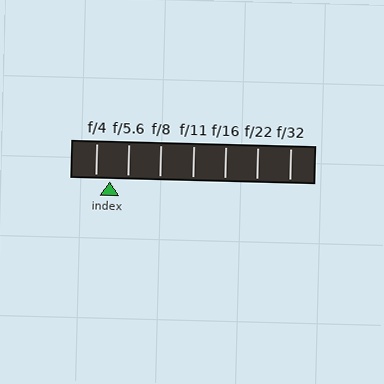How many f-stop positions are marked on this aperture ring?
There are 7 f-stop positions marked.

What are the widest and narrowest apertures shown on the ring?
The widest aperture shown is f/4 and the narrowest is f/32.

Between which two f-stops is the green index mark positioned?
The index mark is between f/4 and f/5.6.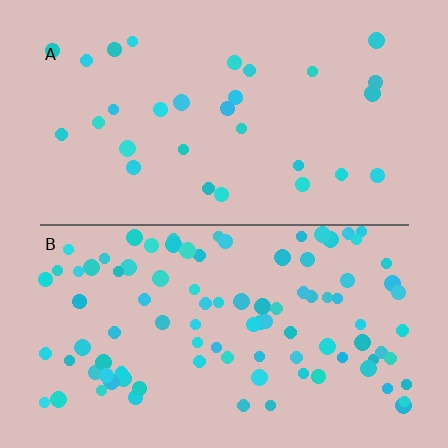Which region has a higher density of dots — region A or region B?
B (the bottom).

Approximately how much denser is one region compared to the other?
Approximately 3.2× — region B over region A.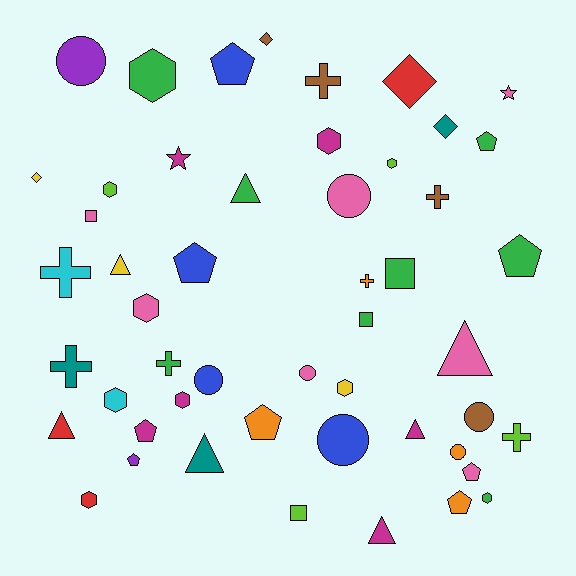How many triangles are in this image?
There are 7 triangles.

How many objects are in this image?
There are 50 objects.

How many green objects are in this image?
There are 8 green objects.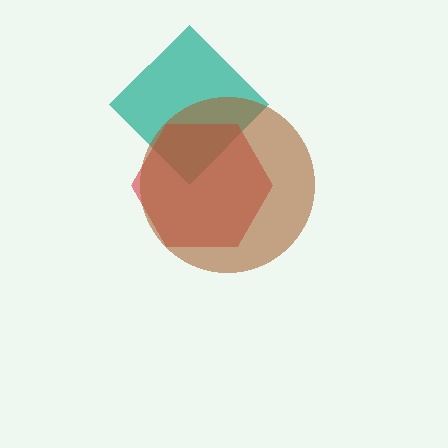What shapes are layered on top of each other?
The layered shapes are: a teal diamond, a red hexagon, a brown circle.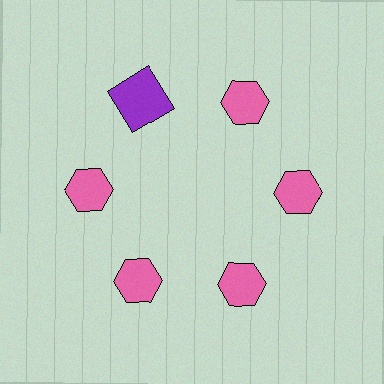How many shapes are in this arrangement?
There are 6 shapes arranged in a ring pattern.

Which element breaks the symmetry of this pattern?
The purple square at roughly the 11 o'clock position breaks the symmetry. All other shapes are pink hexagons.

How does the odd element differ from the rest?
It differs in both color (purple instead of pink) and shape (square instead of hexagon).